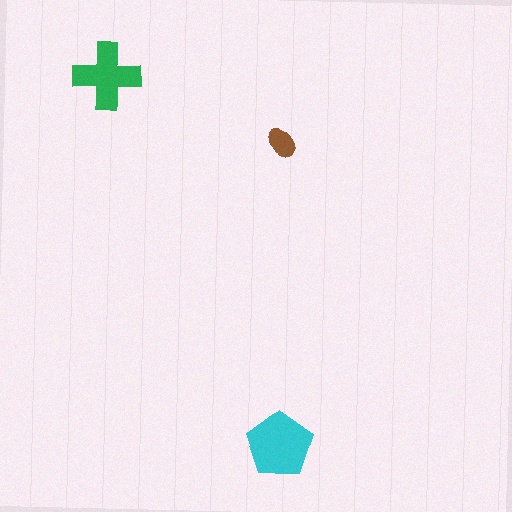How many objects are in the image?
There are 3 objects in the image.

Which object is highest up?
The green cross is topmost.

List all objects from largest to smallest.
The cyan pentagon, the green cross, the brown ellipse.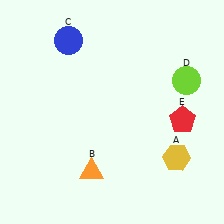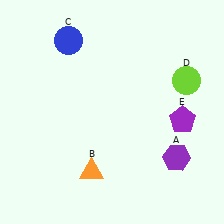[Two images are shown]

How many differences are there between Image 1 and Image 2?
There are 2 differences between the two images.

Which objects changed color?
A changed from yellow to purple. E changed from red to purple.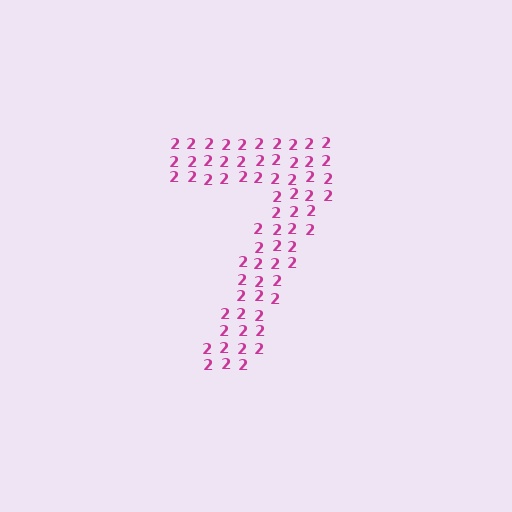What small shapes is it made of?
It is made of small digit 2's.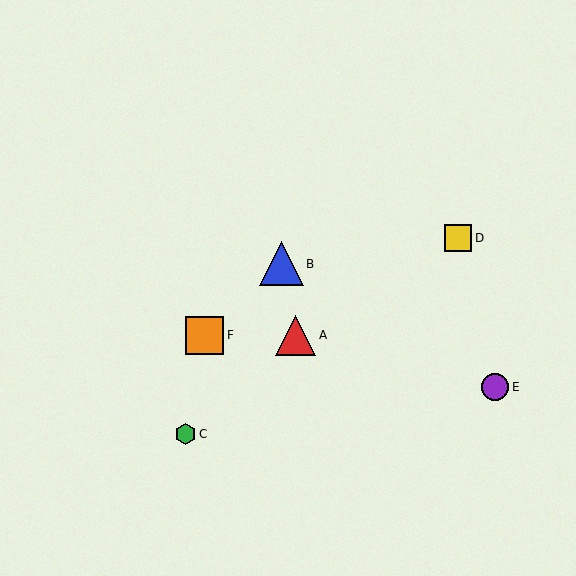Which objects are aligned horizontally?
Objects A, F are aligned horizontally.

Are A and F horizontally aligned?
Yes, both are at y≈335.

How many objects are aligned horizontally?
2 objects (A, F) are aligned horizontally.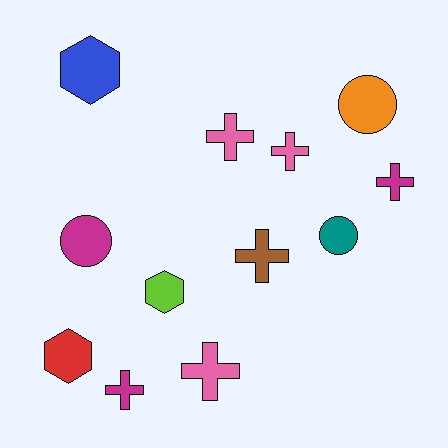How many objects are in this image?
There are 12 objects.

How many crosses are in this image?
There are 6 crosses.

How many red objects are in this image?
There is 1 red object.